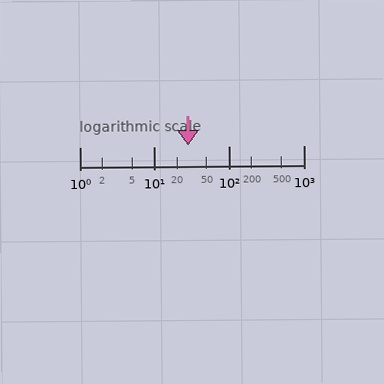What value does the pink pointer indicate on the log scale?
The pointer indicates approximately 28.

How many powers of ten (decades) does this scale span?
The scale spans 3 decades, from 1 to 1000.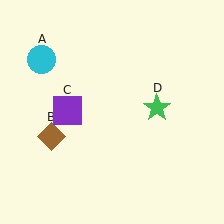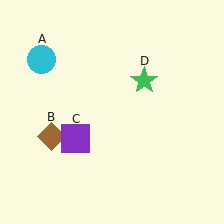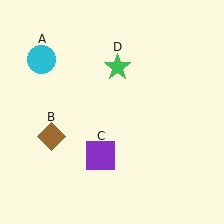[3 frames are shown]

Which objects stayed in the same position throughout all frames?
Cyan circle (object A) and brown diamond (object B) remained stationary.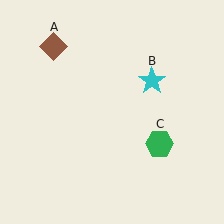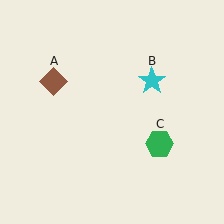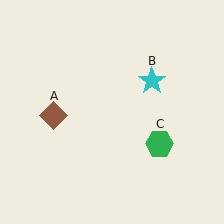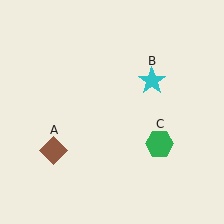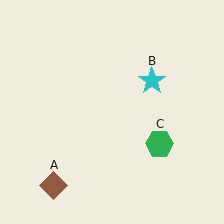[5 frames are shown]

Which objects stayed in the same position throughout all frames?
Cyan star (object B) and green hexagon (object C) remained stationary.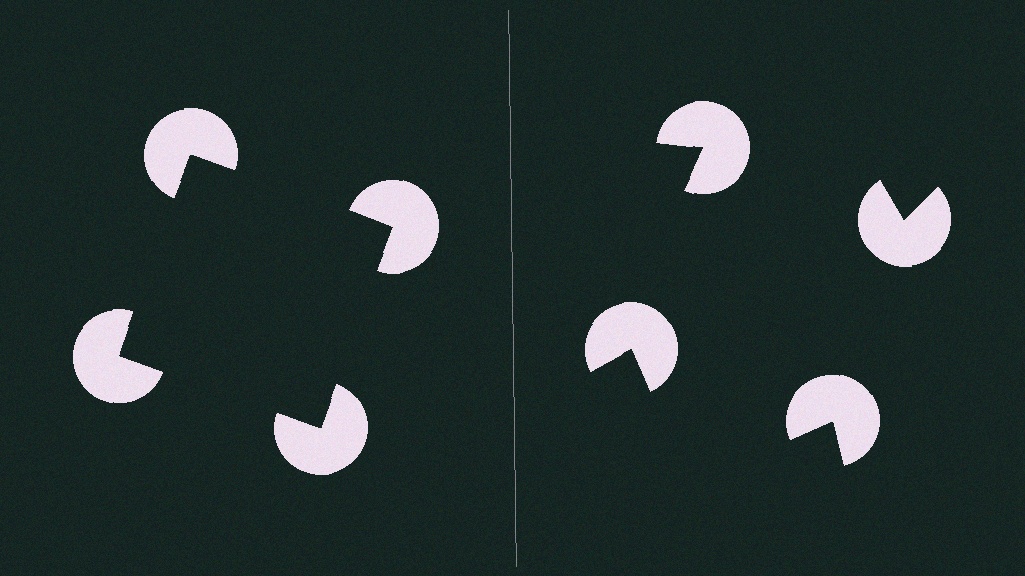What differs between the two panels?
The pac-man discs are positioned identically on both sides; only the wedge orientations differ. On the left they align to a square; on the right they are misaligned.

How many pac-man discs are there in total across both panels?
8 — 4 on each side.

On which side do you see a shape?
An illusory square appears on the left side. On the right side the wedge cuts are rotated, so no coherent shape forms.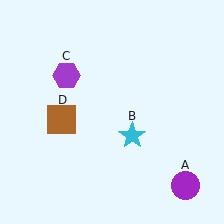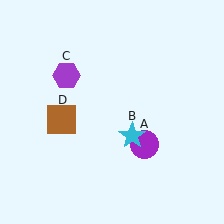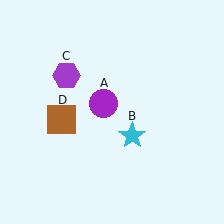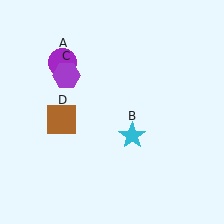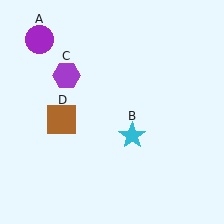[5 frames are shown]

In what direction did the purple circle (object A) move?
The purple circle (object A) moved up and to the left.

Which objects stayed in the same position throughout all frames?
Cyan star (object B) and purple hexagon (object C) and brown square (object D) remained stationary.